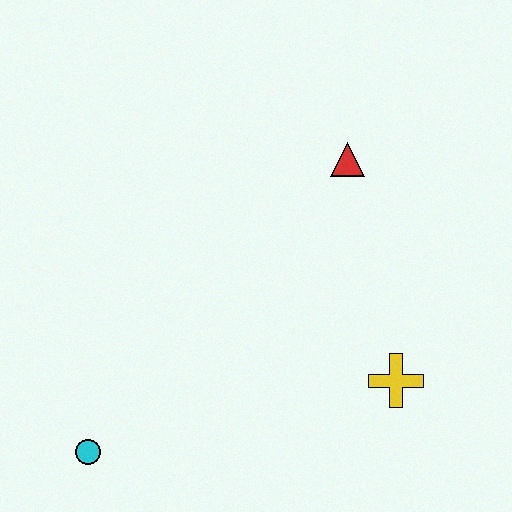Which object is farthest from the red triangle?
The cyan circle is farthest from the red triangle.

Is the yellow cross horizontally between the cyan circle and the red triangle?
No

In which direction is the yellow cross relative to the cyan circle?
The yellow cross is to the right of the cyan circle.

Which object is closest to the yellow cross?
The red triangle is closest to the yellow cross.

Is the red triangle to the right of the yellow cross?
No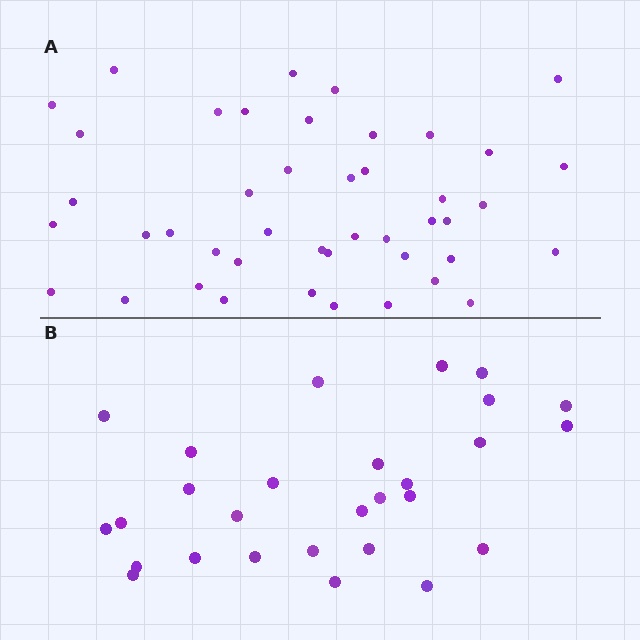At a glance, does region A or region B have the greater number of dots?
Region A (the top region) has more dots.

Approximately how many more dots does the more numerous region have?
Region A has approximately 15 more dots than region B.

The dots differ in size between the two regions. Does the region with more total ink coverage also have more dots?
No. Region B has more total ink coverage because its dots are larger, but region A actually contains more individual dots. Total area can be misleading — the number of items is what matters here.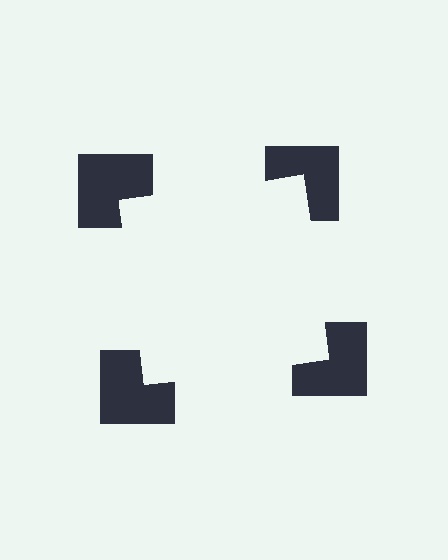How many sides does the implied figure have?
4 sides.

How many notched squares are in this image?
There are 4 — one at each vertex of the illusory square.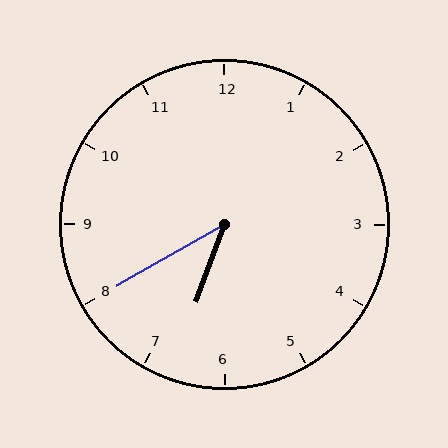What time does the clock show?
6:40.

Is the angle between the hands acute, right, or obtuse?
It is acute.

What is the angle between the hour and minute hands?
Approximately 40 degrees.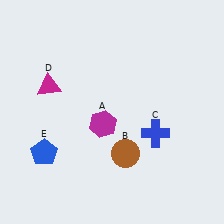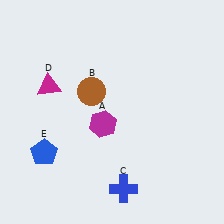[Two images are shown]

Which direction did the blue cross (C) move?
The blue cross (C) moved down.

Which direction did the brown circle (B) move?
The brown circle (B) moved up.